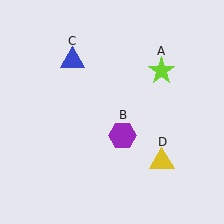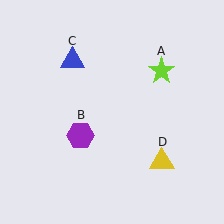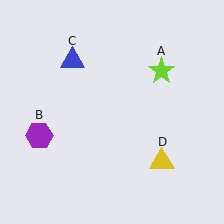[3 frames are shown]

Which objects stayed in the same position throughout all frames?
Lime star (object A) and blue triangle (object C) and yellow triangle (object D) remained stationary.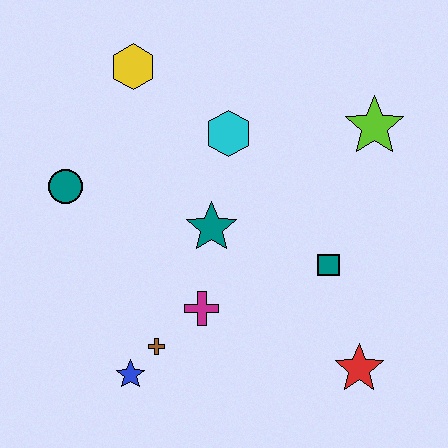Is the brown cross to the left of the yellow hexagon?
No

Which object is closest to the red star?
The teal square is closest to the red star.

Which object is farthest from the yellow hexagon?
The red star is farthest from the yellow hexagon.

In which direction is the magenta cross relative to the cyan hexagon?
The magenta cross is below the cyan hexagon.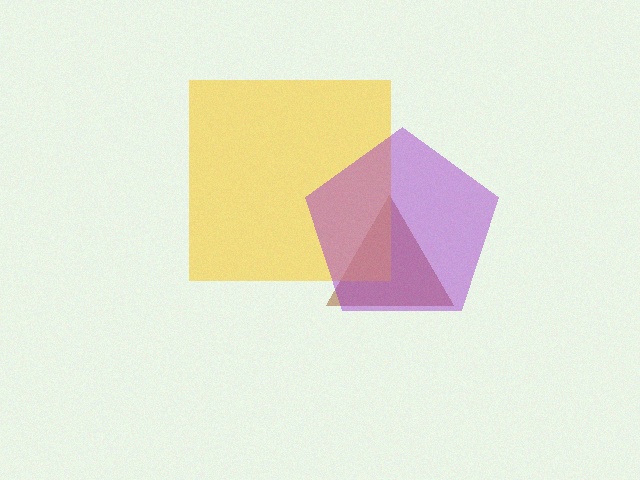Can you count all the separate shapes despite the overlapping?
Yes, there are 3 separate shapes.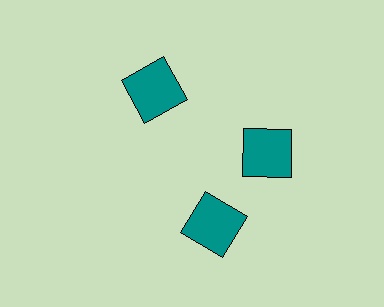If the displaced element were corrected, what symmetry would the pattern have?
It would have 3-fold rotational symmetry — the pattern would map onto itself every 120 degrees.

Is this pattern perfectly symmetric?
No. The 3 teal squares are arranged in a ring, but one element near the 7 o'clock position is rotated out of alignment along the ring, breaking the 3-fold rotational symmetry.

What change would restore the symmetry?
The symmetry would be restored by rotating it back into even spacing with its neighbors so that all 3 squares sit at equal angles and equal distance from the center.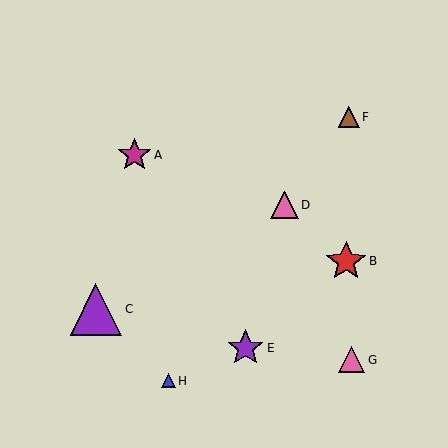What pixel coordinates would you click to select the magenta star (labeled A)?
Click at (134, 155) to select the magenta star A.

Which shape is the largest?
The purple triangle (labeled C) is the largest.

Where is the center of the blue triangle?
The center of the blue triangle is at (168, 381).